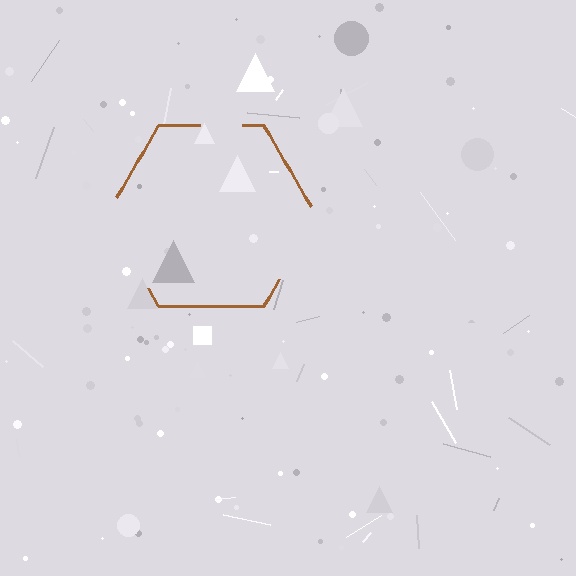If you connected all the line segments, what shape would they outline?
They would outline a hexagon.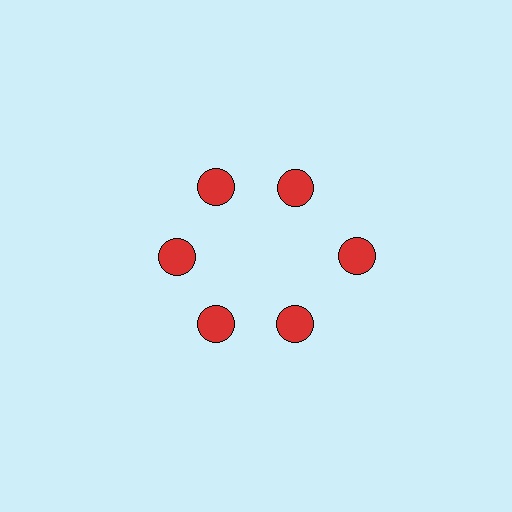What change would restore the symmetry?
The symmetry would be restored by moving it inward, back onto the ring so that all 6 circles sit at equal angles and equal distance from the center.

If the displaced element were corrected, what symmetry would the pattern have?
It would have 6-fold rotational symmetry — the pattern would map onto itself every 60 degrees.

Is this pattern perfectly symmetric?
No. The 6 red circles are arranged in a ring, but one element near the 3 o'clock position is pushed outward from the center, breaking the 6-fold rotational symmetry.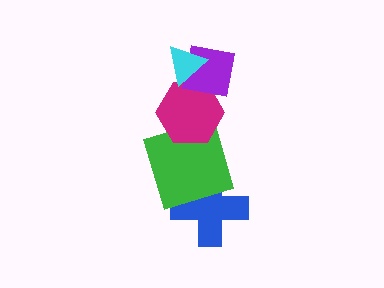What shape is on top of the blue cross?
The green square is on top of the blue cross.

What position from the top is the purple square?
The purple square is 2nd from the top.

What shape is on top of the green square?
The magenta hexagon is on top of the green square.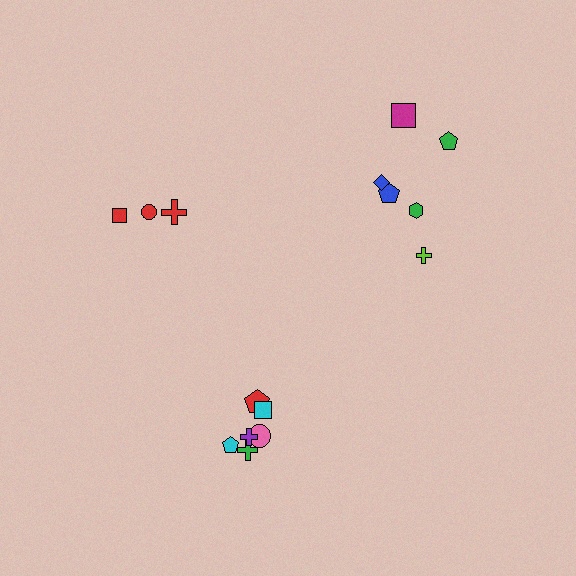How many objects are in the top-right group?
There are 6 objects.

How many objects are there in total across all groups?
There are 15 objects.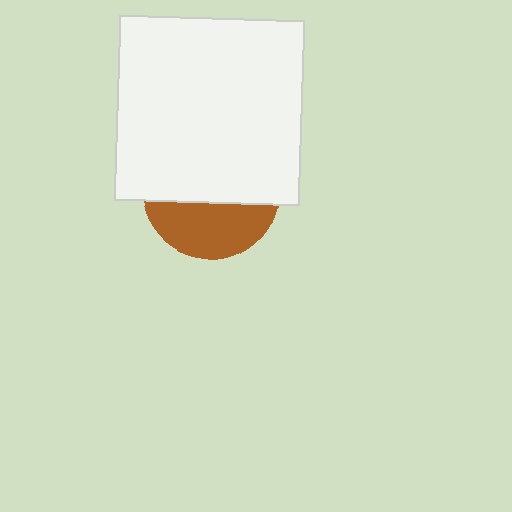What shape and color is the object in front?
The object in front is a white square.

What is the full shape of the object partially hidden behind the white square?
The partially hidden object is a brown circle.